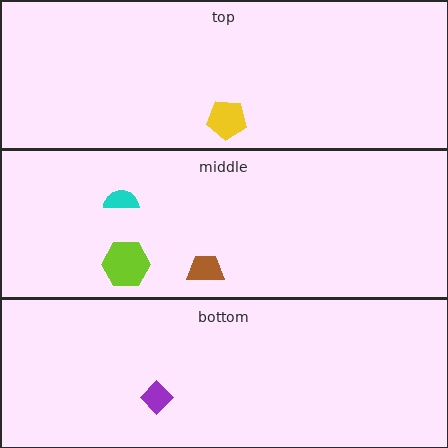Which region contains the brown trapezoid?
The middle region.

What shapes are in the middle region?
The lime hexagon, the brown trapezoid, the cyan semicircle.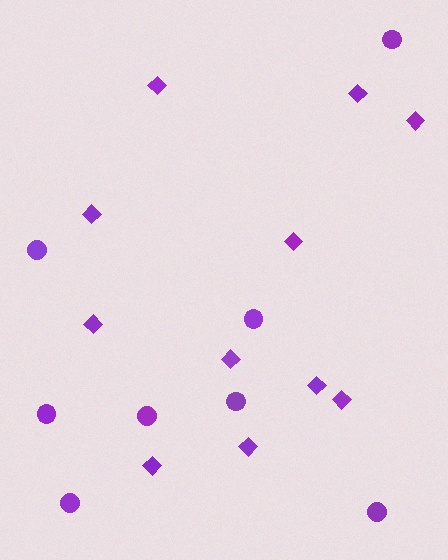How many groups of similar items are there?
There are 2 groups: one group of diamonds (11) and one group of circles (8).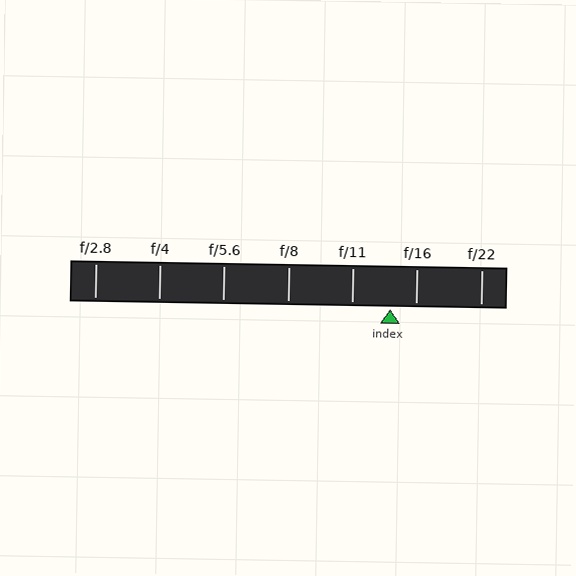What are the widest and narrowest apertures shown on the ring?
The widest aperture shown is f/2.8 and the narrowest is f/22.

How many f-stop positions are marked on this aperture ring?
There are 7 f-stop positions marked.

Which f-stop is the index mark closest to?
The index mark is closest to f/16.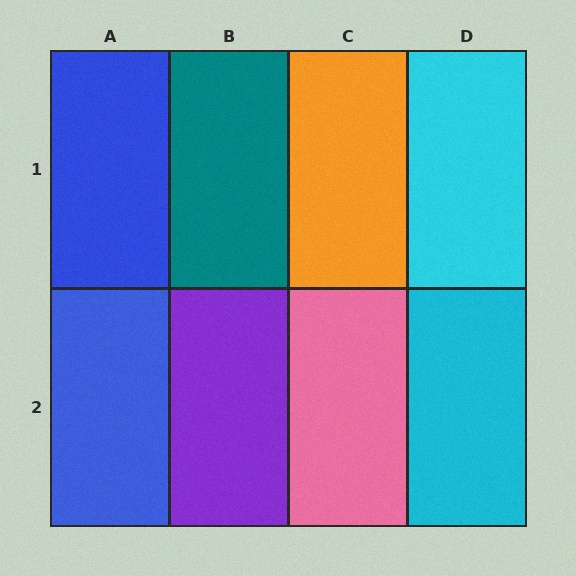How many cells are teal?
1 cell is teal.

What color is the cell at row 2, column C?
Pink.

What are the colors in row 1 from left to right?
Blue, teal, orange, cyan.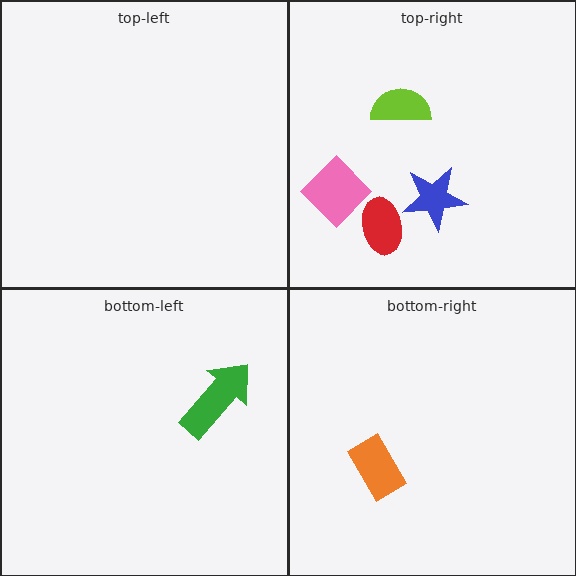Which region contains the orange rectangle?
The bottom-right region.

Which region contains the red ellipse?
The top-right region.